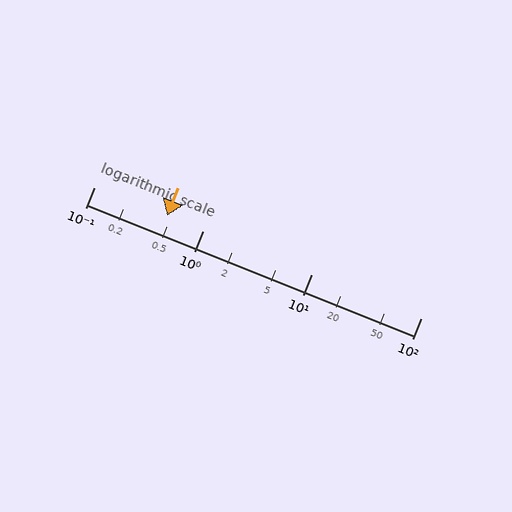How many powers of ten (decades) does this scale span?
The scale spans 3 decades, from 0.1 to 100.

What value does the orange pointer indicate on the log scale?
The pointer indicates approximately 0.47.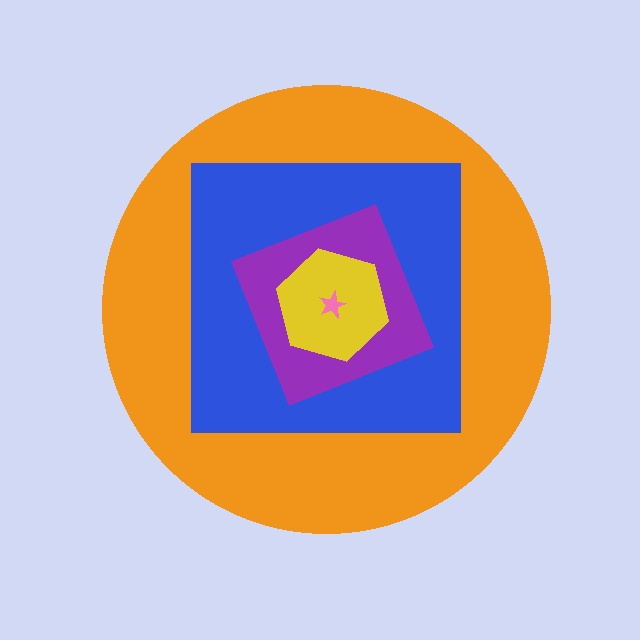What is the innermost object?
The pink star.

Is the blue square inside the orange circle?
Yes.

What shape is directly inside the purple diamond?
The yellow hexagon.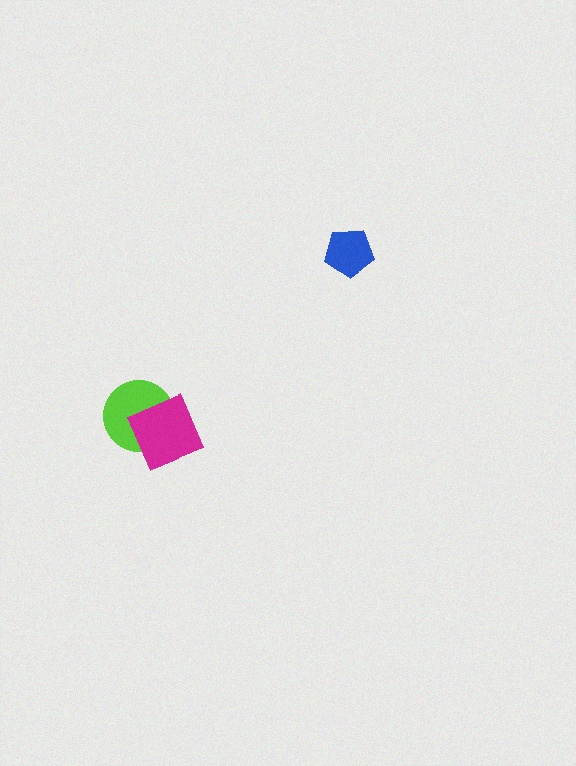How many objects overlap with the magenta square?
1 object overlaps with the magenta square.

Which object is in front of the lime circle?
The magenta square is in front of the lime circle.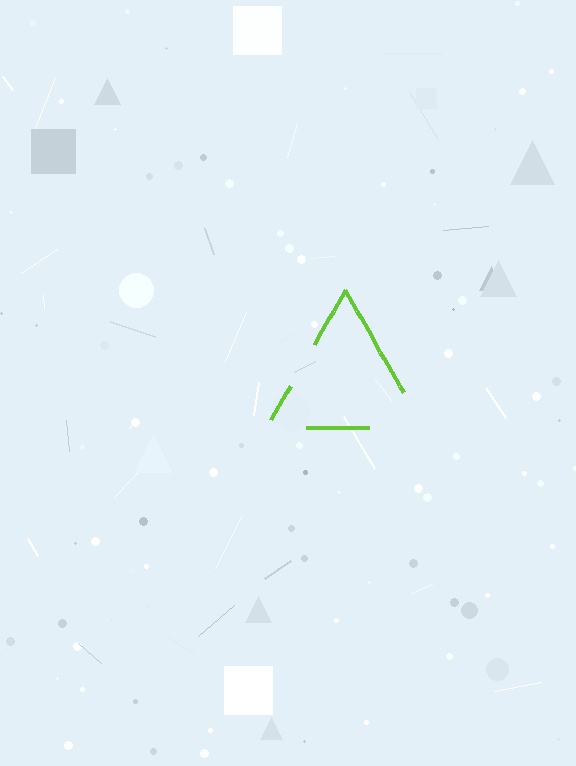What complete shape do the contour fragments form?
The contour fragments form a triangle.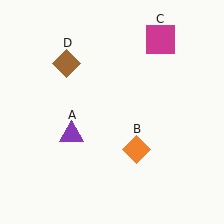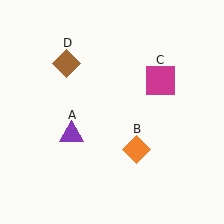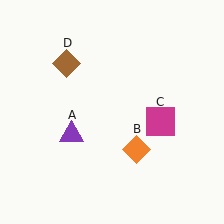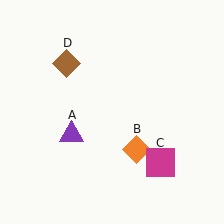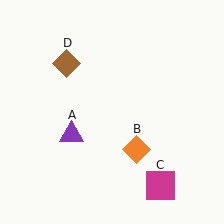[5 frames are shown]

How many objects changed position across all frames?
1 object changed position: magenta square (object C).